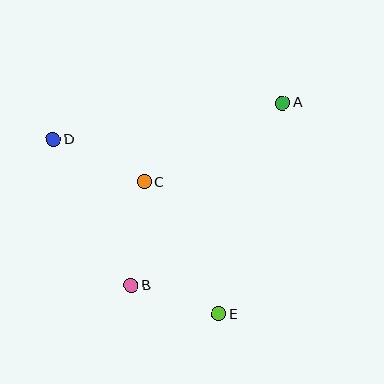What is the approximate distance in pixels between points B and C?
The distance between B and C is approximately 104 pixels.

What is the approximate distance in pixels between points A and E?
The distance between A and E is approximately 220 pixels.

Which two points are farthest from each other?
Points D and E are farthest from each other.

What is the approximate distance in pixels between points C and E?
The distance between C and E is approximately 152 pixels.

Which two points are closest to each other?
Points B and E are closest to each other.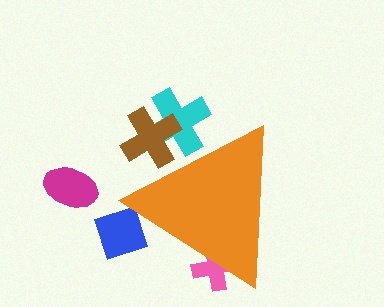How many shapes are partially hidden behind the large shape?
4 shapes are partially hidden.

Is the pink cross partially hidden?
Yes, the pink cross is partially hidden behind the orange triangle.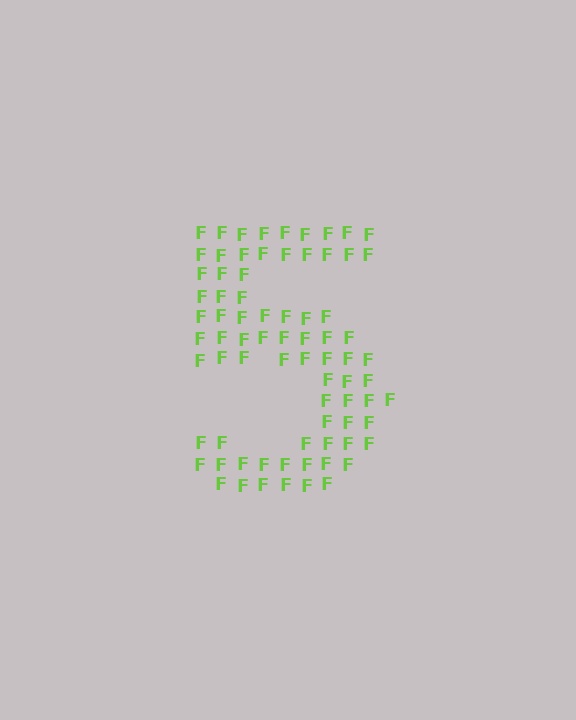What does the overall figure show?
The overall figure shows the digit 5.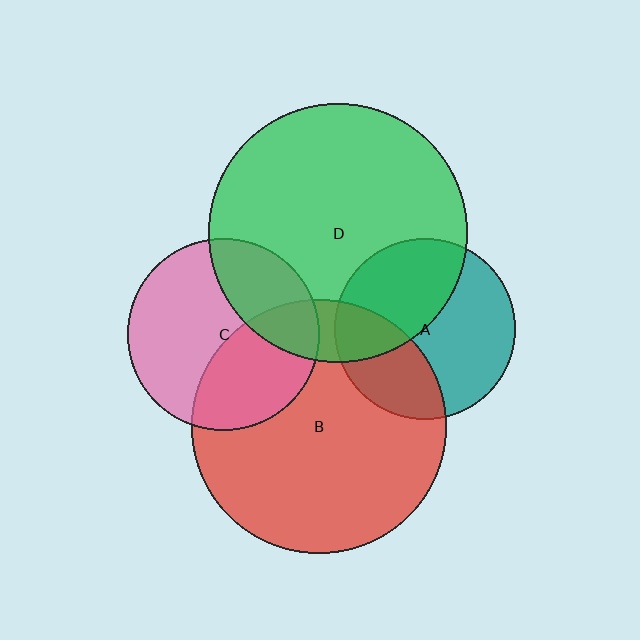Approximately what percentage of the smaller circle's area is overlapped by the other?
Approximately 30%.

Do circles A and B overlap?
Yes.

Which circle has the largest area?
Circle D (green).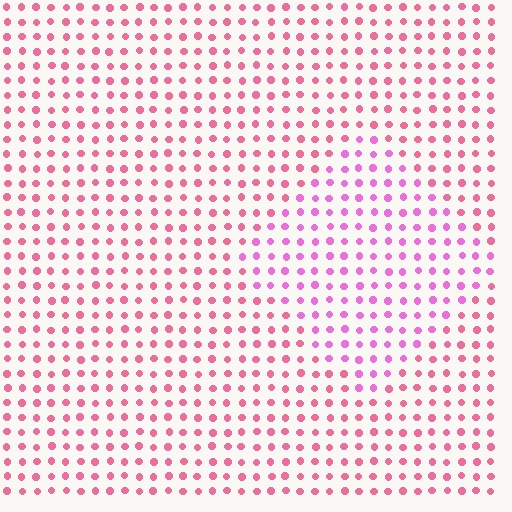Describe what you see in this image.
The image is filled with small pink elements in a uniform arrangement. A diamond-shaped region is visible where the elements are tinted to a slightly different hue, forming a subtle color boundary.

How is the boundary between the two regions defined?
The boundary is defined purely by a slight shift in hue (about 29 degrees). Spacing, size, and orientation are identical on both sides.